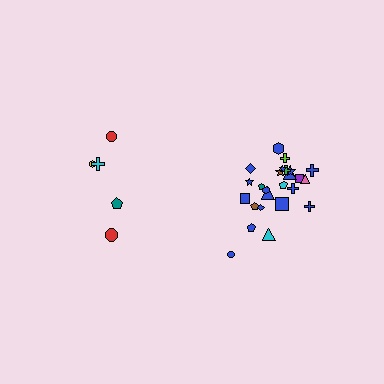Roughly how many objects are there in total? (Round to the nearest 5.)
Roughly 30 objects in total.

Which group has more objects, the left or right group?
The right group.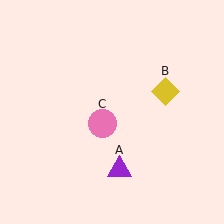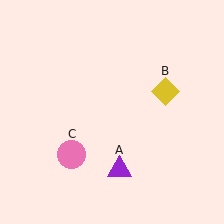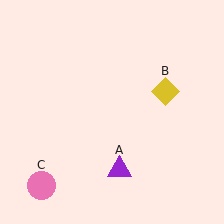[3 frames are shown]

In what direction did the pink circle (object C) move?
The pink circle (object C) moved down and to the left.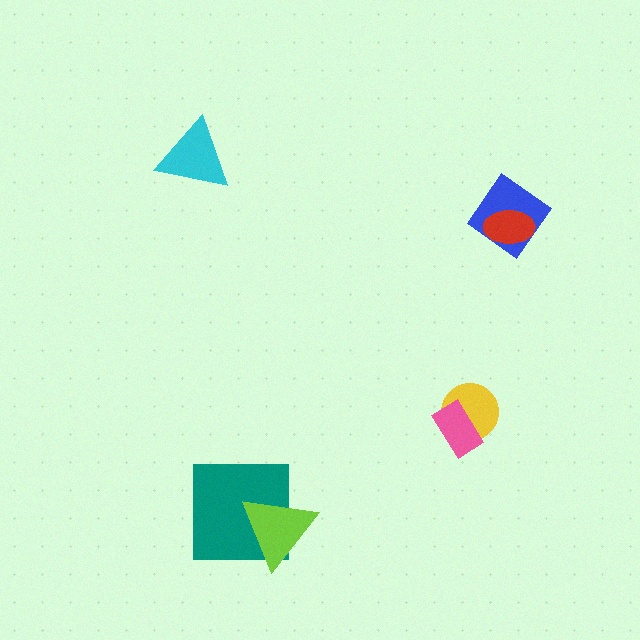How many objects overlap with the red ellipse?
1 object overlaps with the red ellipse.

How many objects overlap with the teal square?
1 object overlaps with the teal square.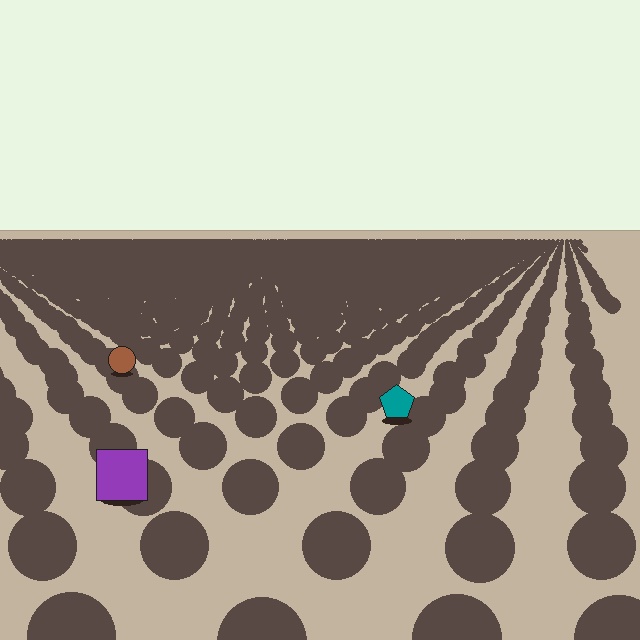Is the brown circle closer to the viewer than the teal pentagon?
No. The teal pentagon is closer — you can tell from the texture gradient: the ground texture is coarser near it.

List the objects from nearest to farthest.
From nearest to farthest: the purple square, the teal pentagon, the brown circle.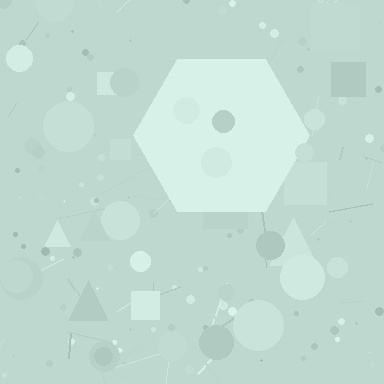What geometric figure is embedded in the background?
A hexagon is embedded in the background.